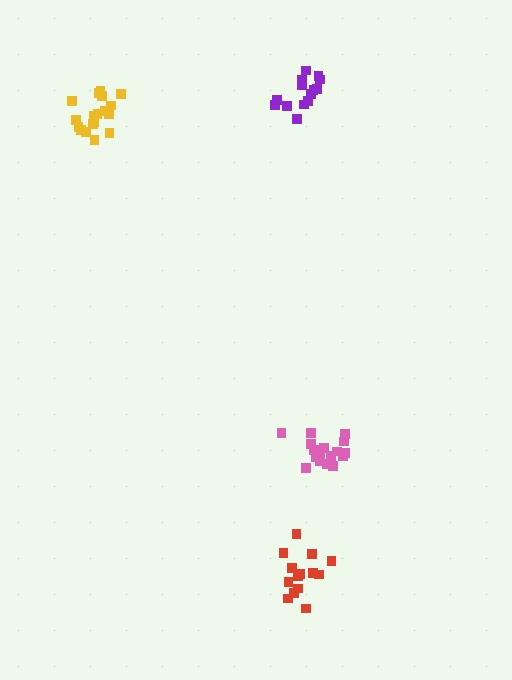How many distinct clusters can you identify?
There are 4 distinct clusters.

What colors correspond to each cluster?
The clusters are colored: purple, pink, red, yellow.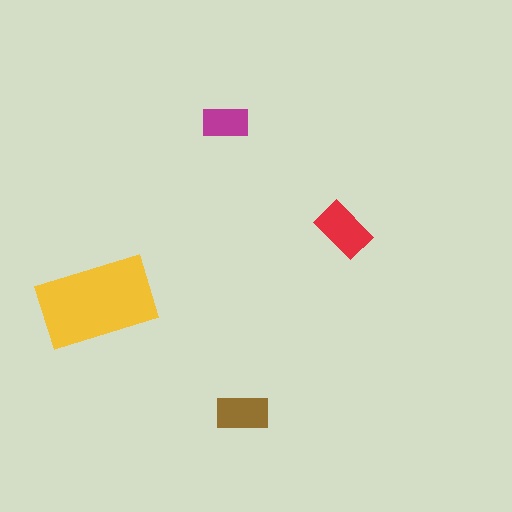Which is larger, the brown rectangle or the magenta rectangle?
The brown one.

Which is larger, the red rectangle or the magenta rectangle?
The red one.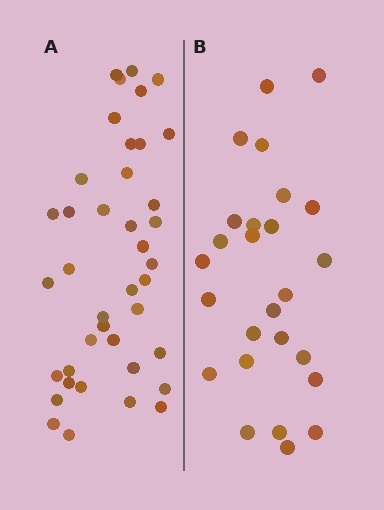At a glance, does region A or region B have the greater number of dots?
Region A (the left region) has more dots.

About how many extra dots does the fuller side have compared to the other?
Region A has approximately 15 more dots than region B.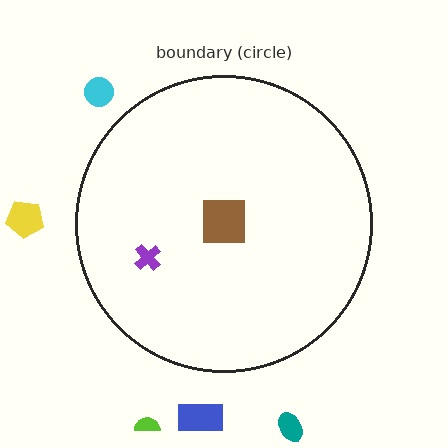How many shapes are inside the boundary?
2 inside, 5 outside.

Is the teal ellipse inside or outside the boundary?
Outside.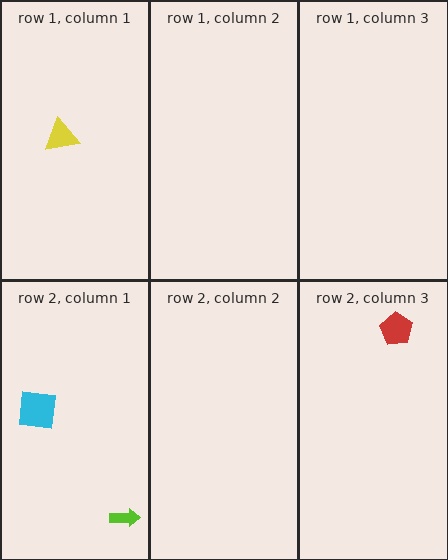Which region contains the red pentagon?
The row 2, column 3 region.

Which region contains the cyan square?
The row 2, column 1 region.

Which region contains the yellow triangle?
The row 1, column 1 region.